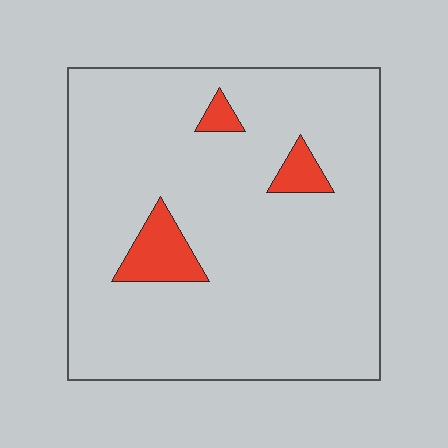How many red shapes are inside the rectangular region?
3.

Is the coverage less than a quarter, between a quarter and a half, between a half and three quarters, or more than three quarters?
Less than a quarter.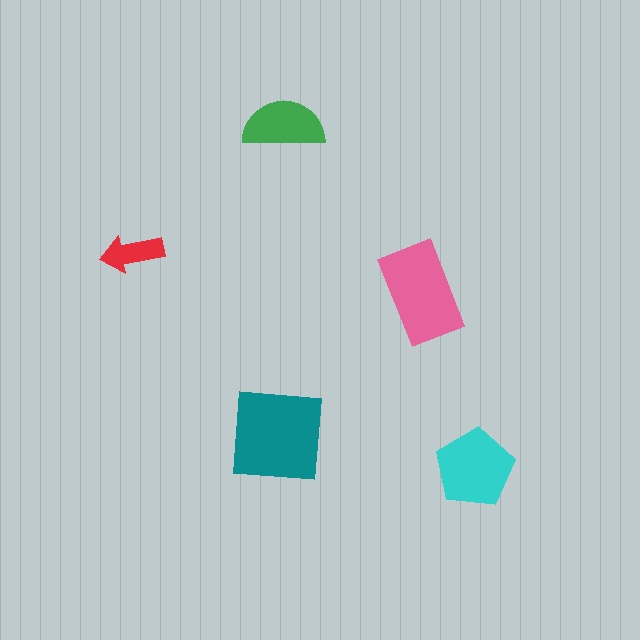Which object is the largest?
The teal square.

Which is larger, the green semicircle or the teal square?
The teal square.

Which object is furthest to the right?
The cyan pentagon is rightmost.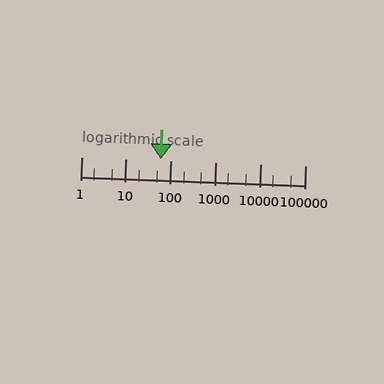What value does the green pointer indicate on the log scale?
The pointer indicates approximately 61.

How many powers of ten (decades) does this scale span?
The scale spans 5 decades, from 1 to 100000.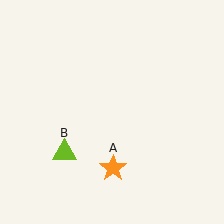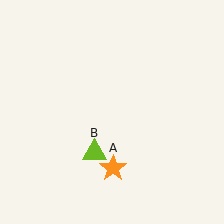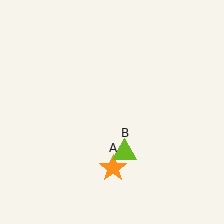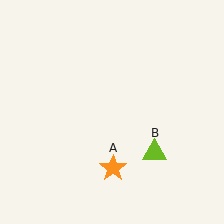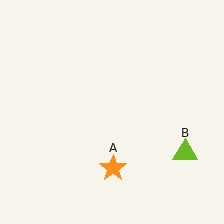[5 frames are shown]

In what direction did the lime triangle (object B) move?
The lime triangle (object B) moved right.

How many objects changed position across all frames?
1 object changed position: lime triangle (object B).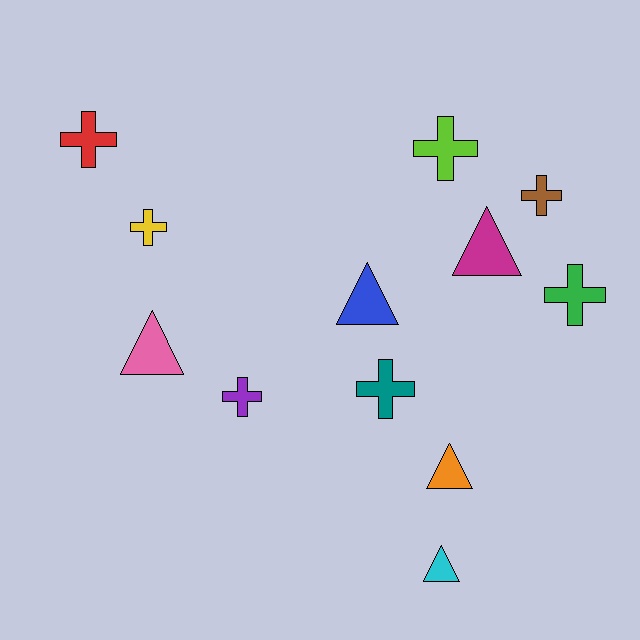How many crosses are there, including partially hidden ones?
There are 7 crosses.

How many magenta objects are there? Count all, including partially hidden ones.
There is 1 magenta object.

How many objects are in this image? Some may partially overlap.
There are 12 objects.